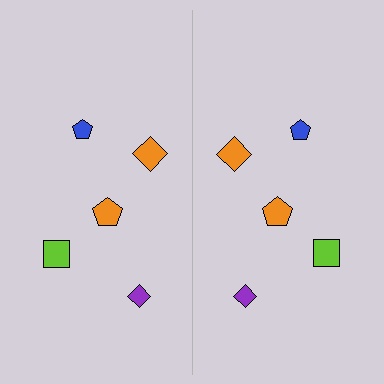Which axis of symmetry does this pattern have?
The pattern has a vertical axis of symmetry running through the center of the image.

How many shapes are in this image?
There are 10 shapes in this image.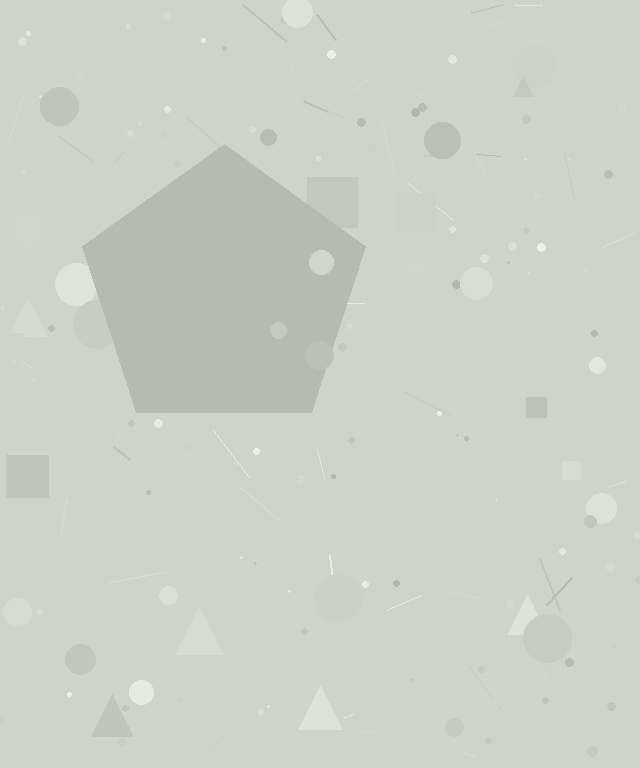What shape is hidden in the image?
A pentagon is hidden in the image.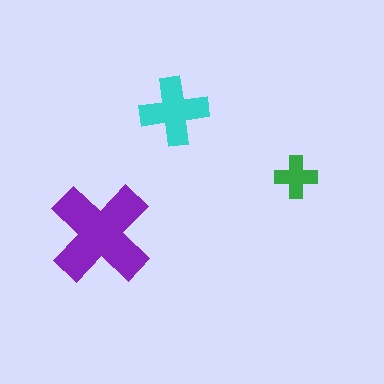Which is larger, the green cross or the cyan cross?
The cyan one.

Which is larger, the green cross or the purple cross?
The purple one.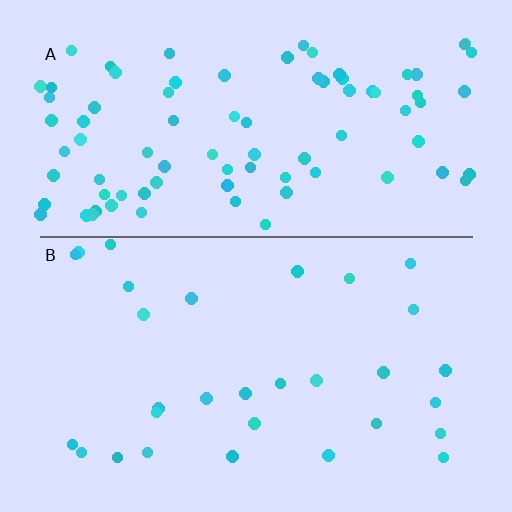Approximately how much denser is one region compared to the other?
Approximately 2.9× — region A over region B.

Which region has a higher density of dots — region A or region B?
A (the top).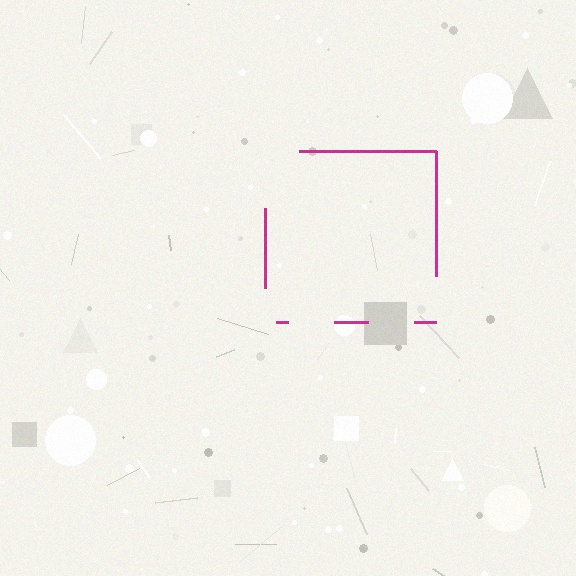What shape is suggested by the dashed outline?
The dashed outline suggests a square.